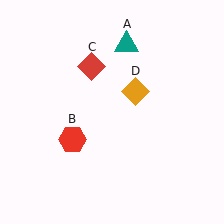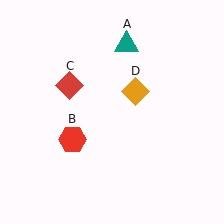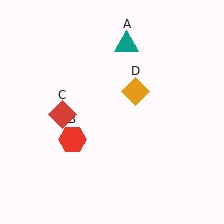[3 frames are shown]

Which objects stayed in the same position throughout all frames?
Teal triangle (object A) and red hexagon (object B) and orange diamond (object D) remained stationary.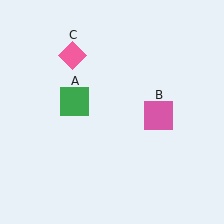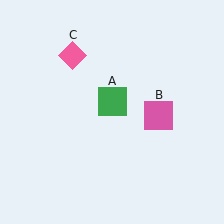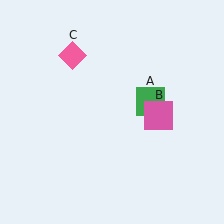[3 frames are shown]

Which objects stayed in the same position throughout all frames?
Pink square (object B) and pink diamond (object C) remained stationary.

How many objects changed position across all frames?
1 object changed position: green square (object A).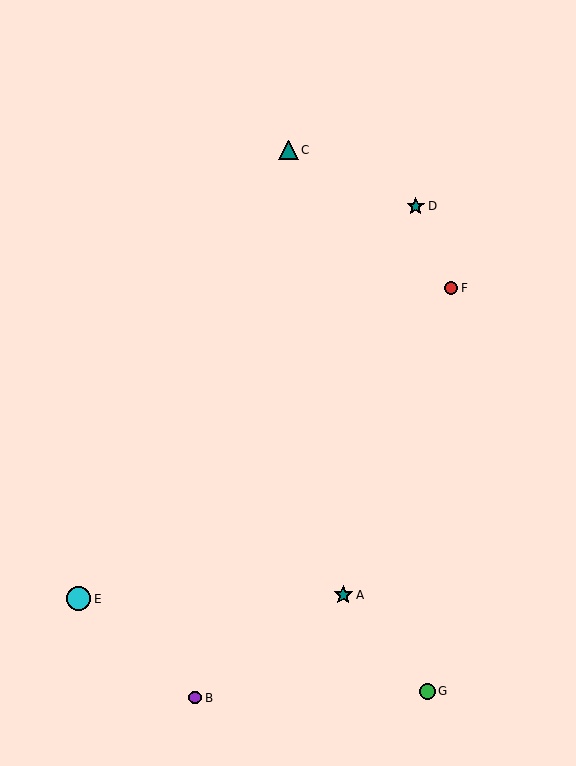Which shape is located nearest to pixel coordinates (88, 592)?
The cyan circle (labeled E) at (78, 599) is nearest to that location.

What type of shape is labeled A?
Shape A is a teal star.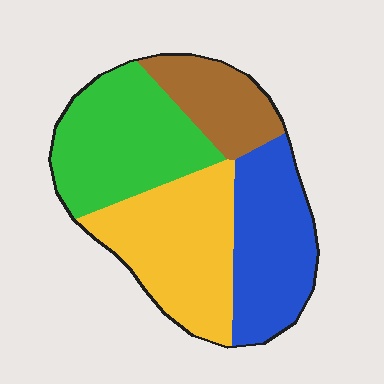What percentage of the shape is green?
Green covers about 30% of the shape.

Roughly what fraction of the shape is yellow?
Yellow takes up between a quarter and a half of the shape.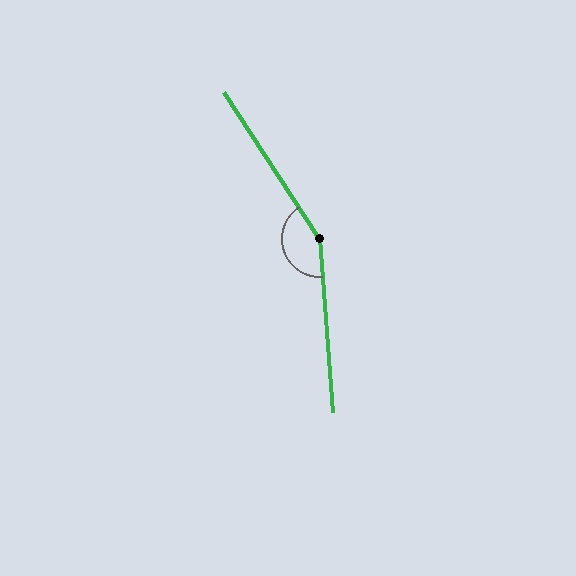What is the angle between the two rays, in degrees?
Approximately 151 degrees.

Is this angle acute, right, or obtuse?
It is obtuse.